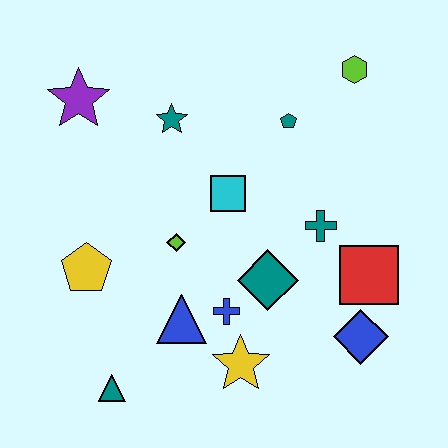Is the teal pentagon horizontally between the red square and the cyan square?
Yes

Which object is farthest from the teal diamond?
The purple star is farthest from the teal diamond.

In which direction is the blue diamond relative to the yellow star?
The blue diamond is to the right of the yellow star.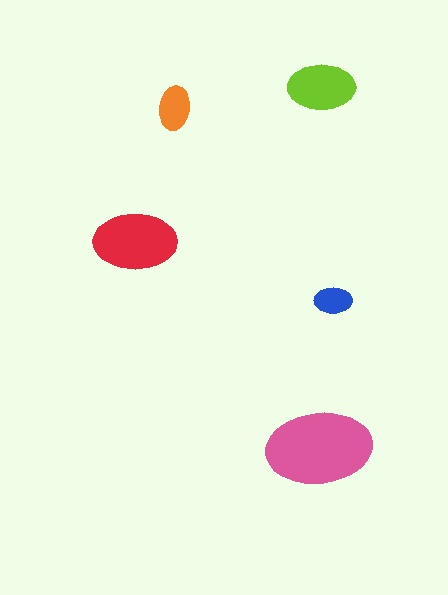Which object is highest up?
The lime ellipse is topmost.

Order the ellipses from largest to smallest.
the pink one, the red one, the lime one, the orange one, the blue one.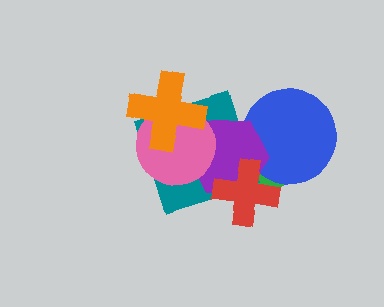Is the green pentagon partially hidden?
Yes, it is partially covered by another shape.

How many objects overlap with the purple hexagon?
5 objects overlap with the purple hexagon.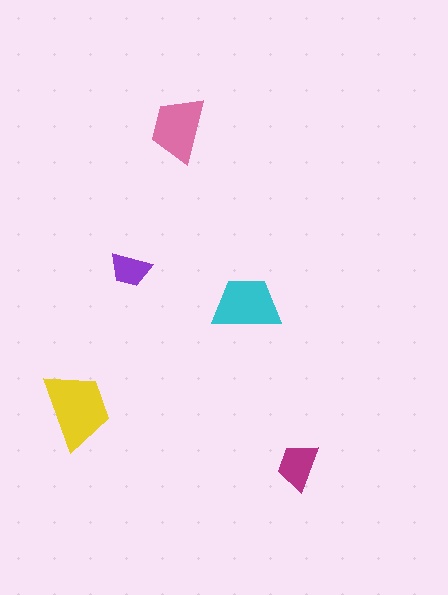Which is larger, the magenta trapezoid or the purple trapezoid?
The magenta one.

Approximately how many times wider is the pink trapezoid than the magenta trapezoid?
About 1.5 times wider.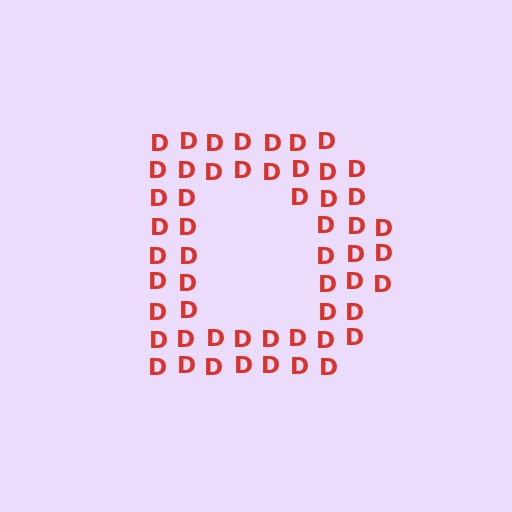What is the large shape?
The large shape is the letter D.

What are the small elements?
The small elements are letter D's.